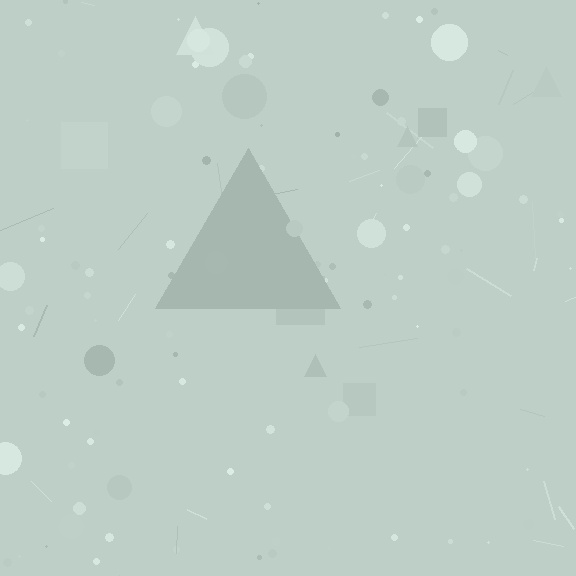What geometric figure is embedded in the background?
A triangle is embedded in the background.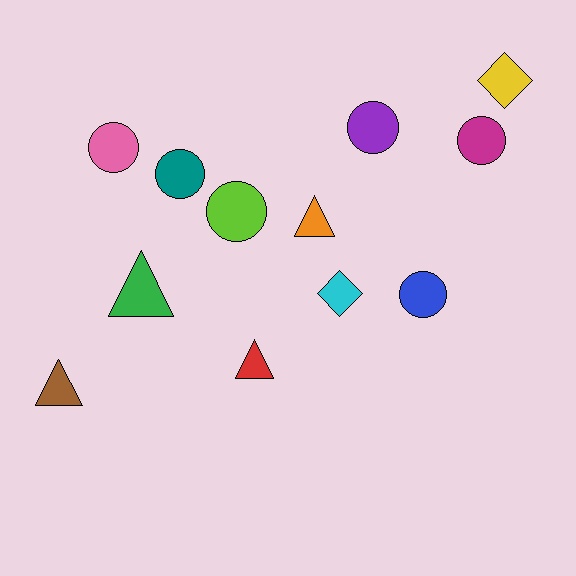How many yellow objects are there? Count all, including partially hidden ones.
There is 1 yellow object.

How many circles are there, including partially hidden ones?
There are 6 circles.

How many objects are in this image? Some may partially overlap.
There are 12 objects.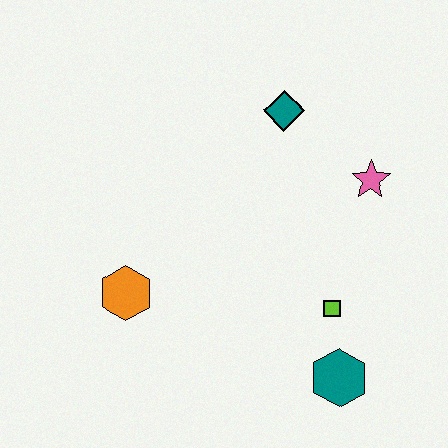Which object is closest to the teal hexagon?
The lime square is closest to the teal hexagon.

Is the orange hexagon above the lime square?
Yes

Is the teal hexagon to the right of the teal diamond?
Yes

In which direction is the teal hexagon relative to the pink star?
The teal hexagon is below the pink star.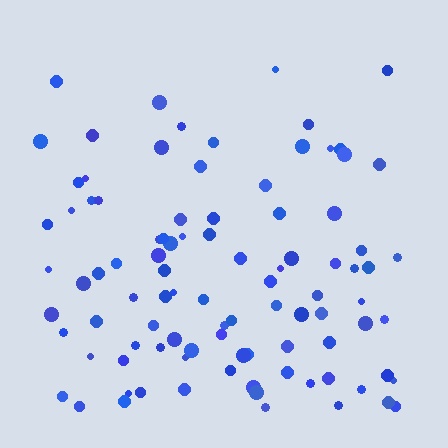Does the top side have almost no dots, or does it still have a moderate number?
Still a moderate number, just noticeably fewer than the bottom.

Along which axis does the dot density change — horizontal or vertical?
Vertical.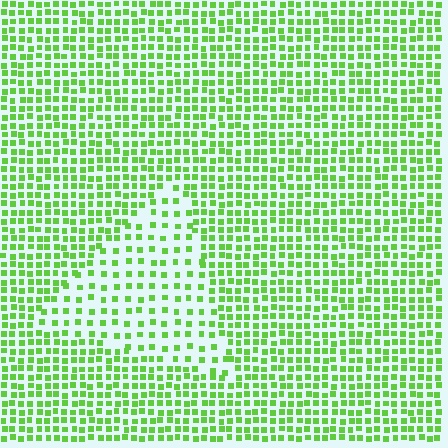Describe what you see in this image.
The image contains small lime elements arranged at two different densities. A triangle-shaped region is visible where the elements are less densely packed than the surrounding area.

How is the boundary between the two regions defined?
The boundary is defined by a change in element density (approximately 2.0x ratio). All elements are the same color, size, and shape.